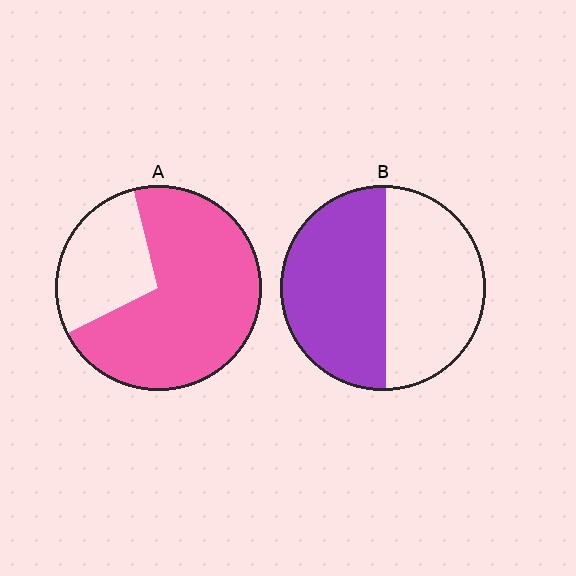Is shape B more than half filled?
Roughly half.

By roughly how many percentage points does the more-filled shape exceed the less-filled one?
By roughly 20 percentage points (A over B).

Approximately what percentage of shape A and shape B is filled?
A is approximately 70% and B is approximately 50%.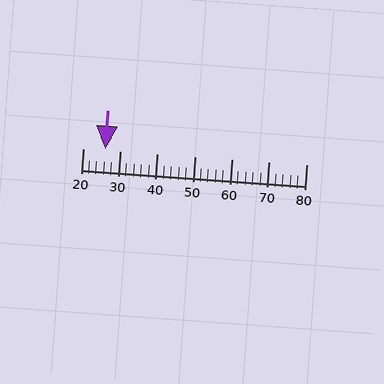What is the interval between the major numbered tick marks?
The major tick marks are spaced 10 units apart.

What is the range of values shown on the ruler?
The ruler shows values from 20 to 80.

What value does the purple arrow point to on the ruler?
The purple arrow points to approximately 26.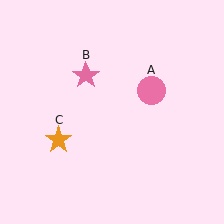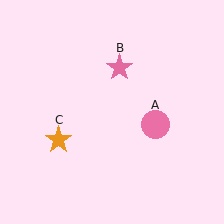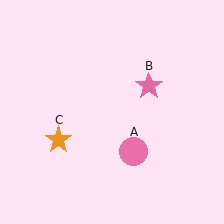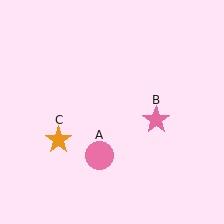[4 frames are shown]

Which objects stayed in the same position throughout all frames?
Orange star (object C) remained stationary.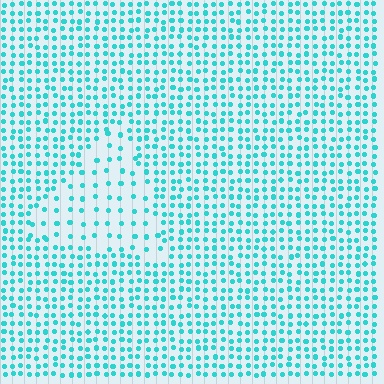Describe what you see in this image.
The image contains small cyan elements arranged at two different densities. A triangle-shaped region is visible where the elements are less densely packed than the surrounding area.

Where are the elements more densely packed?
The elements are more densely packed outside the triangle boundary.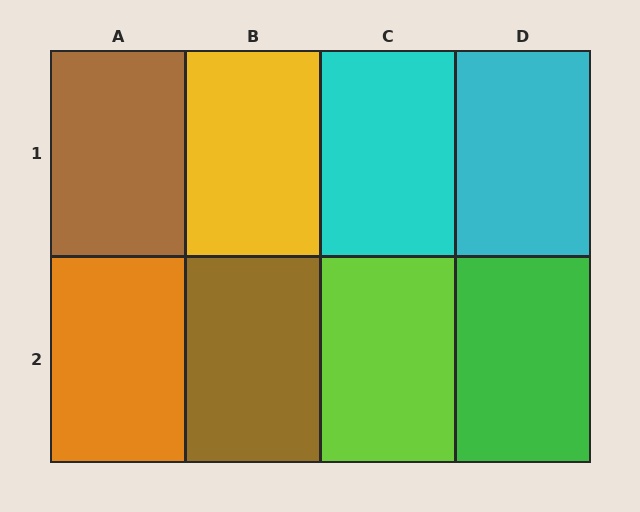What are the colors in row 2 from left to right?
Orange, brown, lime, green.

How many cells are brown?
2 cells are brown.